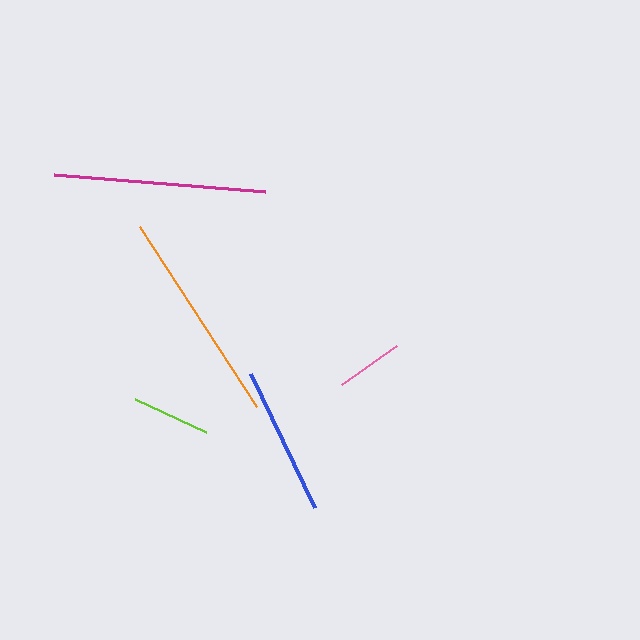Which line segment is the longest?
The orange line is the longest at approximately 216 pixels.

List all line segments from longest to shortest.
From longest to shortest: orange, magenta, blue, lime, pink.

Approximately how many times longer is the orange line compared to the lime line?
The orange line is approximately 2.8 times the length of the lime line.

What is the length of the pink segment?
The pink segment is approximately 68 pixels long.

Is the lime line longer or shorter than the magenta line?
The magenta line is longer than the lime line.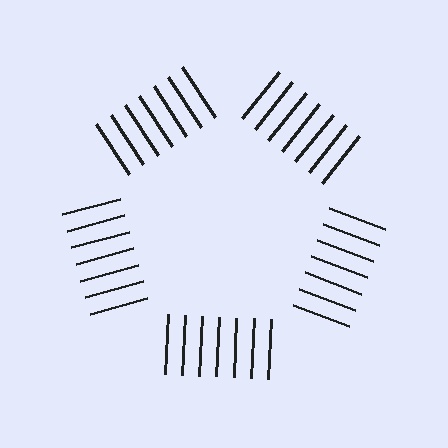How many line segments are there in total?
35 — 7 along each of the 5 edges.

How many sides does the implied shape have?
5 sides — the line-ends trace a pentagon.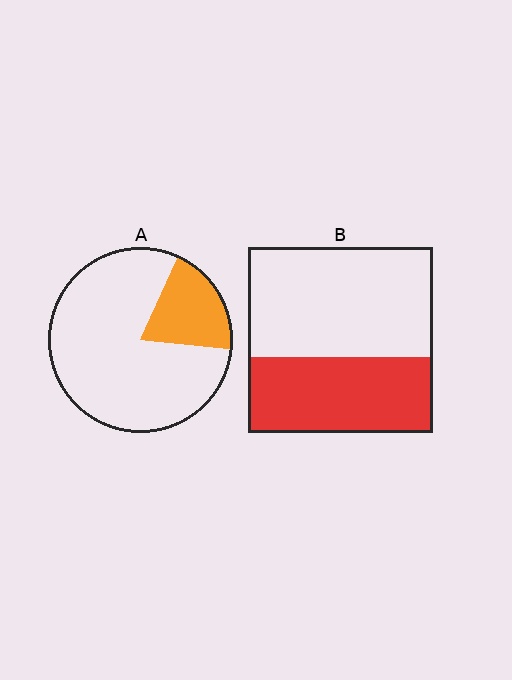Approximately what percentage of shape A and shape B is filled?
A is approximately 20% and B is approximately 40%.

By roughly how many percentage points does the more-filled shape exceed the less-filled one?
By roughly 20 percentage points (B over A).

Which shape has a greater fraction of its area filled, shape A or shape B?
Shape B.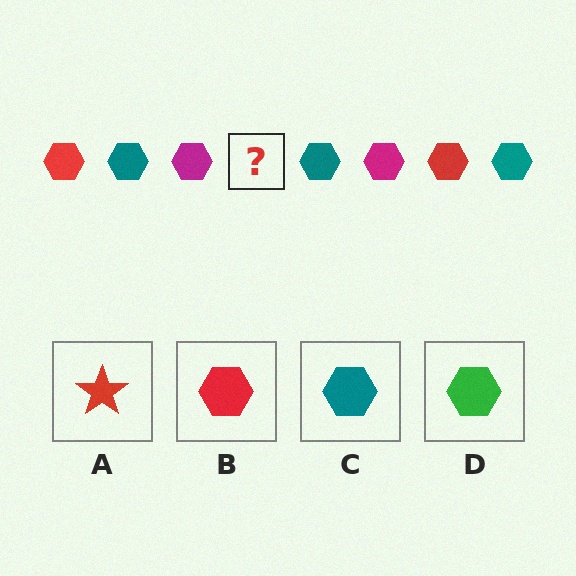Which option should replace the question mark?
Option B.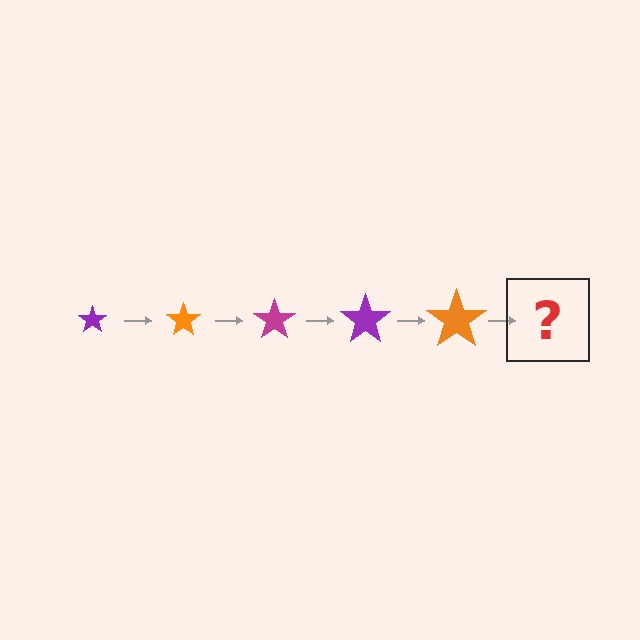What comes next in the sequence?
The next element should be a magenta star, larger than the previous one.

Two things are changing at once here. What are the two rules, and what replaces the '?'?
The two rules are that the star grows larger each step and the color cycles through purple, orange, and magenta. The '?' should be a magenta star, larger than the previous one.